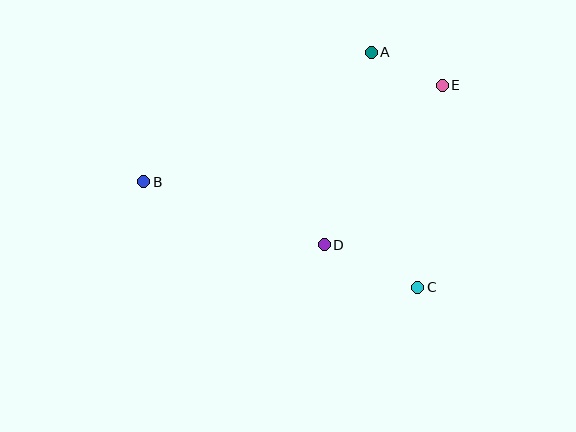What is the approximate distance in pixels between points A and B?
The distance between A and B is approximately 262 pixels.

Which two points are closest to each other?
Points A and E are closest to each other.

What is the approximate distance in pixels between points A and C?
The distance between A and C is approximately 240 pixels.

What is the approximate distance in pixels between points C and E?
The distance between C and E is approximately 204 pixels.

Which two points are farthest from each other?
Points B and E are farthest from each other.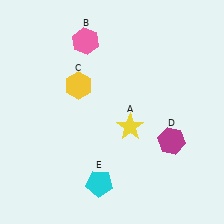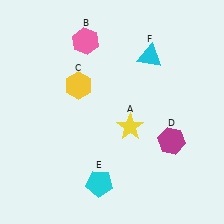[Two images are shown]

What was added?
A cyan triangle (F) was added in Image 2.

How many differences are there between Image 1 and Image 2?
There is 1 difference between the two images.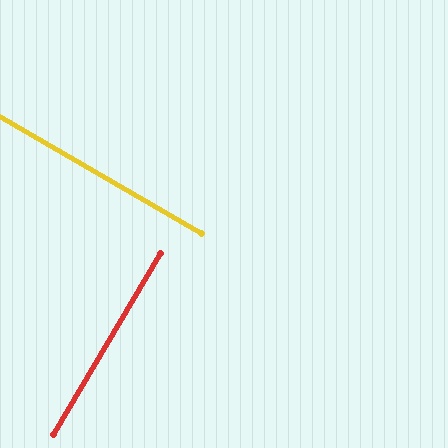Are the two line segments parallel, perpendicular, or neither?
Perpendicular — they meet at approximately 89°.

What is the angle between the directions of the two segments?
Approximately 89 degrees.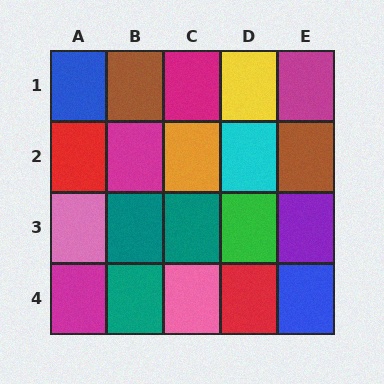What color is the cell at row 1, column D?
Yellow.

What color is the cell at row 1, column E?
Magenta.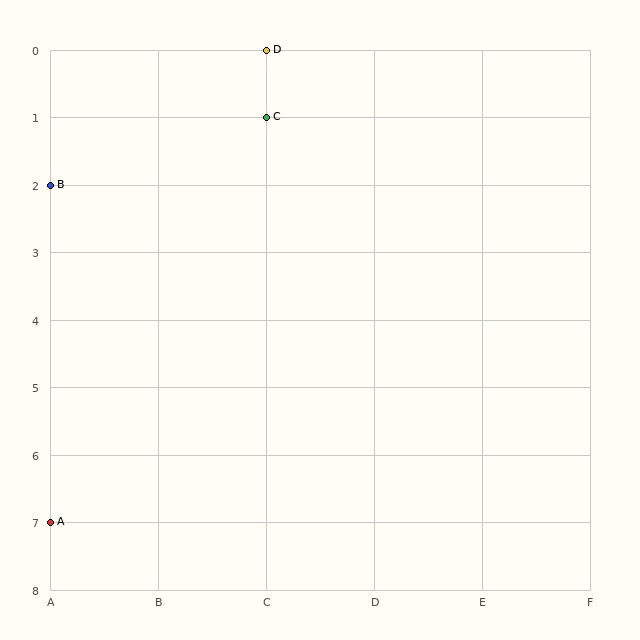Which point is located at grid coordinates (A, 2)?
Point B is at (A, 2).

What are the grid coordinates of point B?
Point B is at grid coordinates (A, 2).